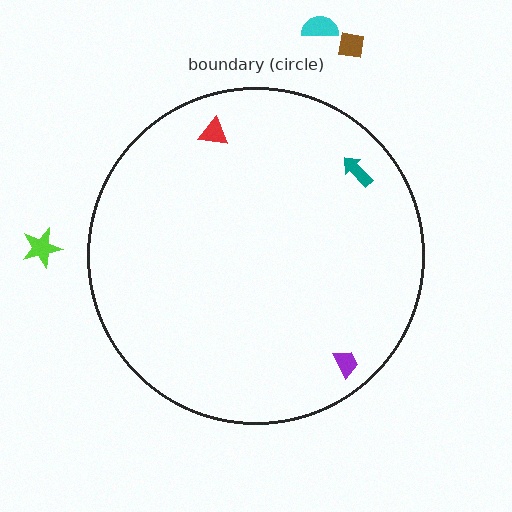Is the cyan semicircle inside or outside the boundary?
Outside.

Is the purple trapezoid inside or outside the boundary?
Inside.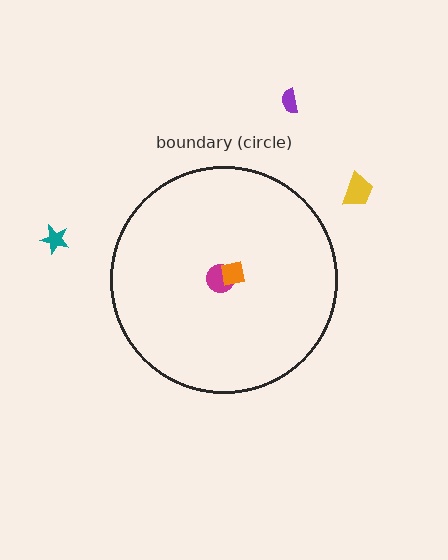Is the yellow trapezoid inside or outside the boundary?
Outside.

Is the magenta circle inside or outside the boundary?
Inside.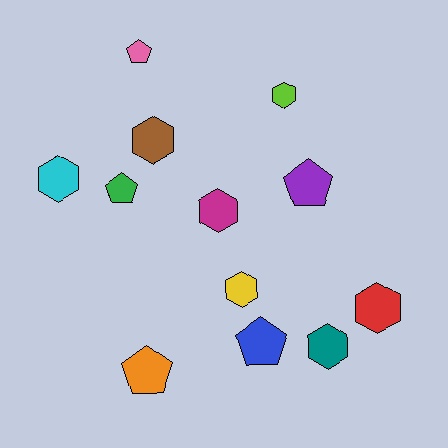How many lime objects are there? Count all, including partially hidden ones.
There is 1 lime object.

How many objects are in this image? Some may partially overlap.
There are 12 objects.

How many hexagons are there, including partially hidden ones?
There are 7 hexagons.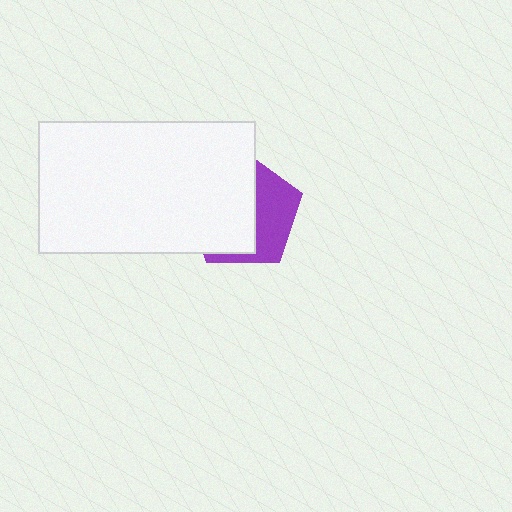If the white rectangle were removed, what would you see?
You would see the complete purple pentagon.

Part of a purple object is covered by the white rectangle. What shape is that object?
It is a pentagon.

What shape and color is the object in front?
The object in front is a white rectangle.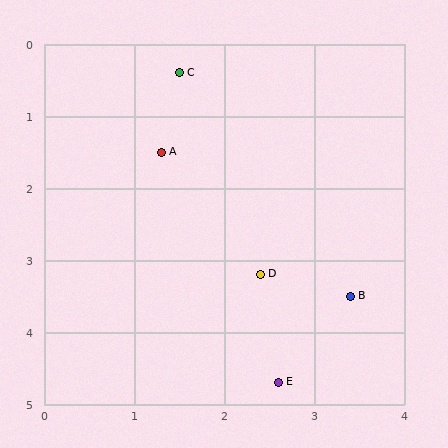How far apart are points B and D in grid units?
Points B and D are about 1.0 grid units apart.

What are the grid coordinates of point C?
Point C is at approximately (1.5, 0.4).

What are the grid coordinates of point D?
Point D is at approximately (2.4, 3.2).